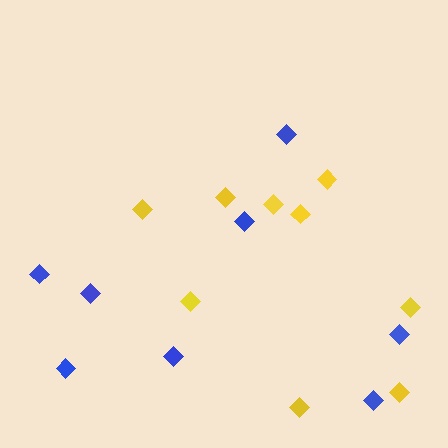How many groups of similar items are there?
There are 2 groups: one group of blue diamonds (8) and one group of yellow diamonds (9).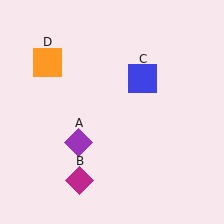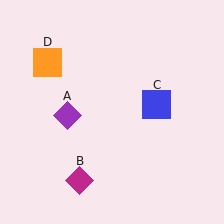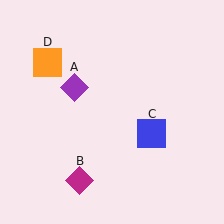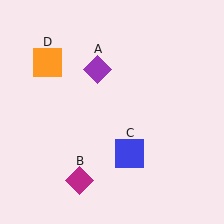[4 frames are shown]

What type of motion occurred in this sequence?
The purple diamond (object A), blue square (object C) rotated clockwise around the center of the scene.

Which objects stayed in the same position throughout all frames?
Magenta diamond (object B) and orange square (object D) remained stationary.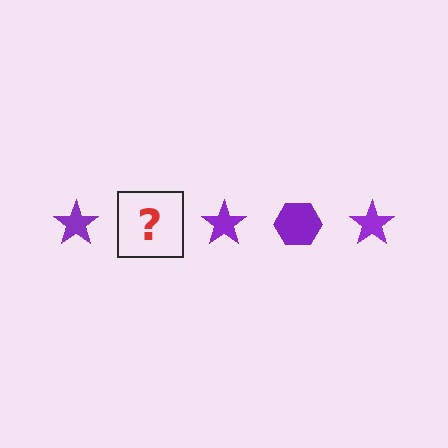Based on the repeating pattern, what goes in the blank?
The blank should be a purple hexagon.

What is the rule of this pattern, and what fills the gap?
The rule is that the pattern cycles through star, hexagon shapes in purple. The gap should be filled with a purple hexagon.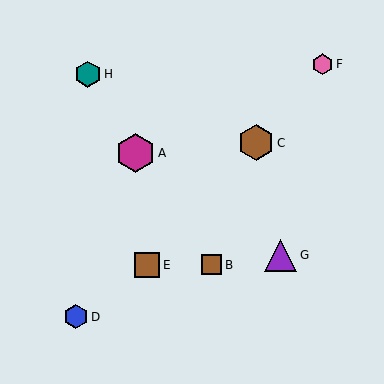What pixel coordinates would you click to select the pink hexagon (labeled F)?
Click at (323, 64) to select the pink hexagon F.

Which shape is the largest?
The magenta hexagon (labeled A) is the largest.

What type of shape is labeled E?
Shape E is a brown square.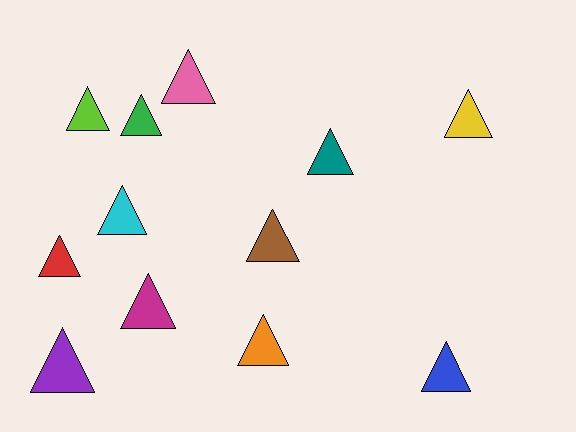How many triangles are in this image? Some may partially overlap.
There are 12 triangles.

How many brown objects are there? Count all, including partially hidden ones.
There is 1 brown object.